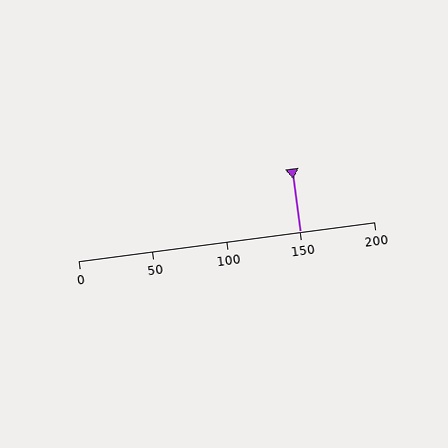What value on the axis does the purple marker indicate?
The marker indicates approximately 150.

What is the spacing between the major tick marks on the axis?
The major ticks are spaced 50 apart.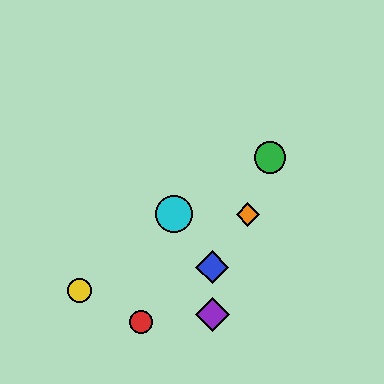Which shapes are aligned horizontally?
The orange diamond, the cyan circle are aligned horizontally.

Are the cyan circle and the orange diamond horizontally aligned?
Yes, both are at y≈214.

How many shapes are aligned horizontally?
2 shapes (the orange diamond, the cyan circle) are aligned horizontally.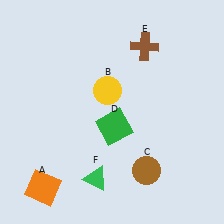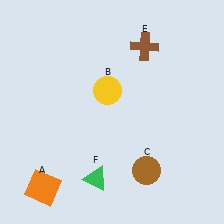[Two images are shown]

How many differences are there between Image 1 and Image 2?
There is 1 difference between the two images.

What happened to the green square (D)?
The green square (D) was removed in Image 2. It was in the bottom-right area of Image 1.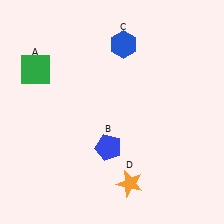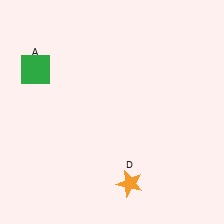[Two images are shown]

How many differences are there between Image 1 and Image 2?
There are 2 differences between the two images.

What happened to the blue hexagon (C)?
The blue hexagon (C) was removed in Image 2. It was in the top-right area of Image 1.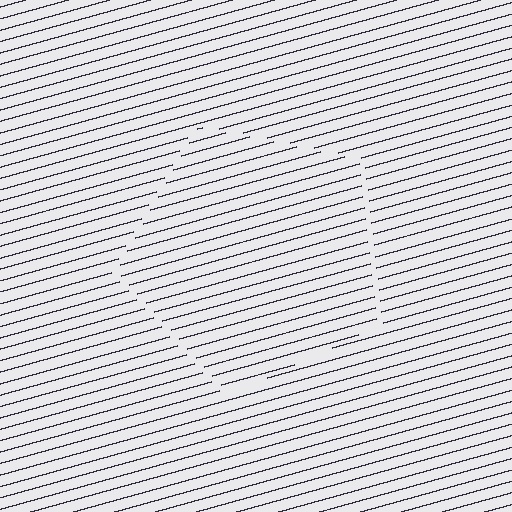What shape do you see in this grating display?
An illusory pentagon. The interior of the shape contains the same grating, shifted by half a period — the contour is defined by the phase discontinuity where line-ends from the inner and outer gratings abut.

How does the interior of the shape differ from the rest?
The interior of the shape contains the same grating, shifted by half a period — the contour is defined by the phase discontinuity where line-ends from the inner and outer gratings abut.